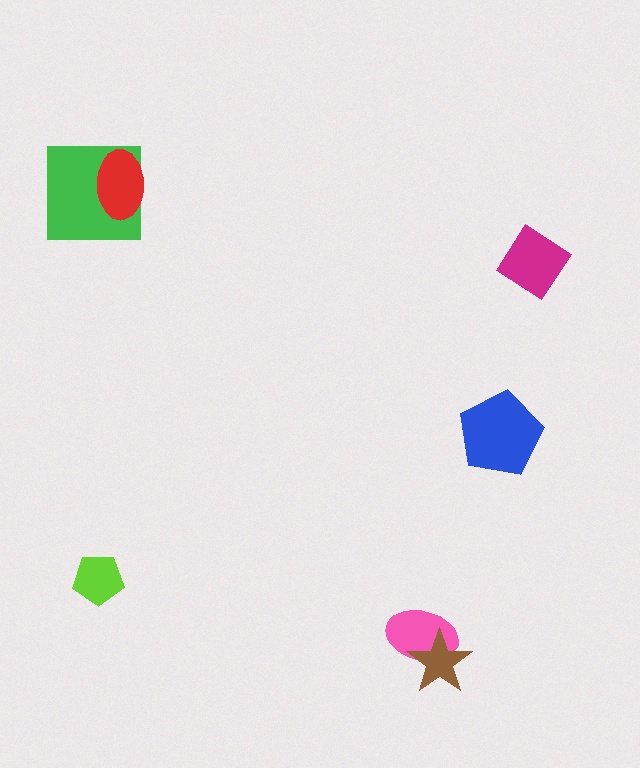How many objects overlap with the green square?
1 object overlaps with the green square.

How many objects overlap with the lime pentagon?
0 objects overlap with the lime pentagon.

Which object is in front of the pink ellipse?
The brown star is in front of the pink ellipse.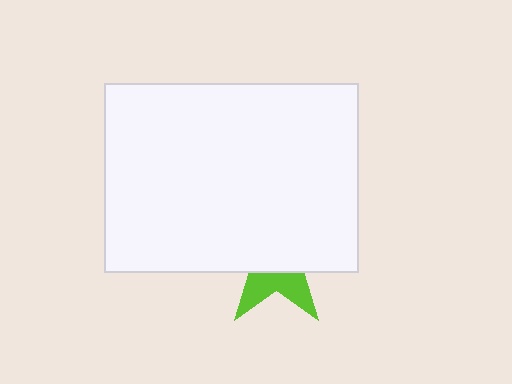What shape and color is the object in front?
The object in front is a white rectangle.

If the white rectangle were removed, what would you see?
You would see the complete lime star.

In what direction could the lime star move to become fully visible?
The lime star could move down. That would shift it out from behind the white rectangle entirely.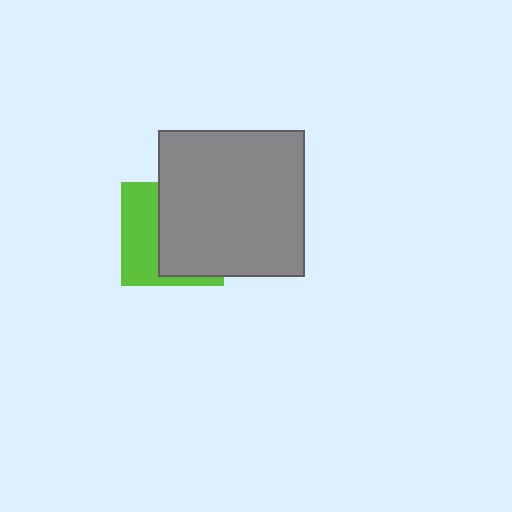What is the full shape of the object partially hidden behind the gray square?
The partially hidden object is a lime square.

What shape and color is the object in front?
The object in front is a gray square.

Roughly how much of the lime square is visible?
A small part of it is visible (roughly 40%).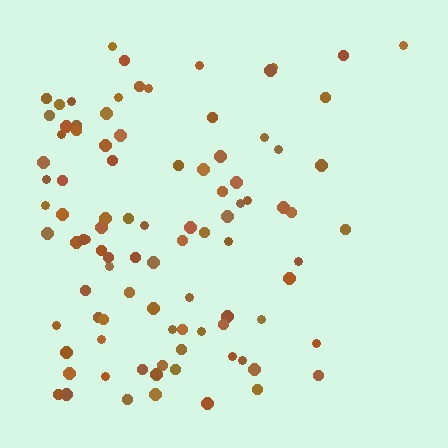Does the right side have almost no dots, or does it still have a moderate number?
Still a moderate number, just noticeably fewer than the left.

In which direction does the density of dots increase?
From right to left, with the left side densest.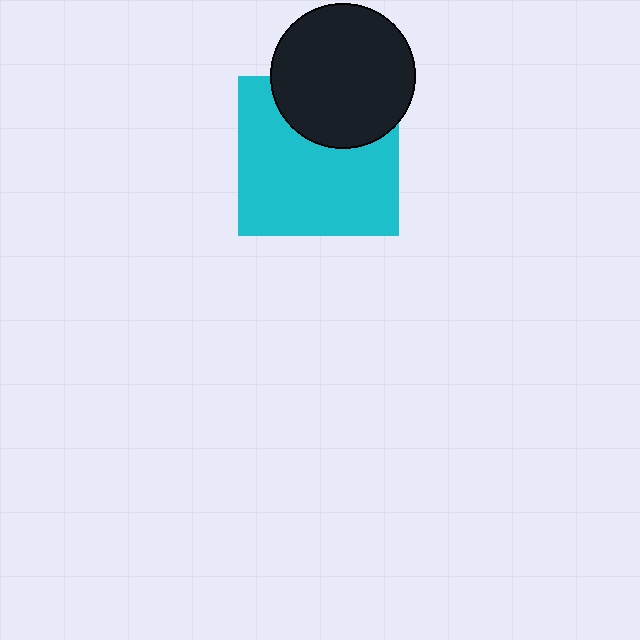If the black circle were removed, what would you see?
You would see the complete cyan square.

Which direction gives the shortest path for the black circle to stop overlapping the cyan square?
Moving up gives the shortest separation.